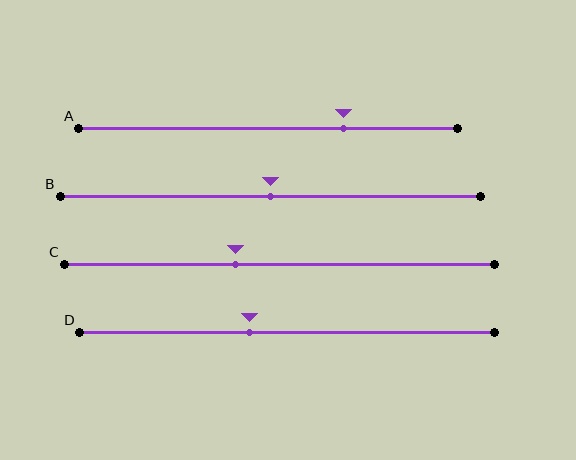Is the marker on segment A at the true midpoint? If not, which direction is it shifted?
No, the marker on segment A is shifted to the right by about 20% of the segment length.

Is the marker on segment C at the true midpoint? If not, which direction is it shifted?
No, the marker on segment C is shifted to the left by about 10% of the segment length.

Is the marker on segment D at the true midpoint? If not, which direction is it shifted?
No, the marker on segment D is shifted to the left by about 9% of the segment length.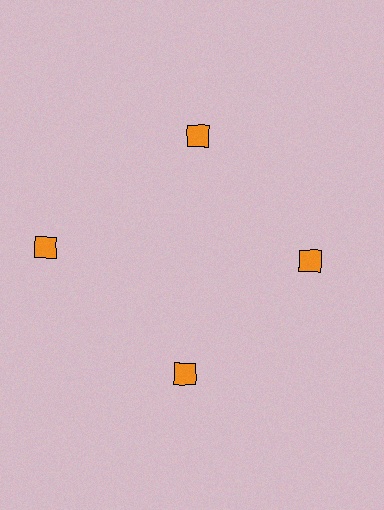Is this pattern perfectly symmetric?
No. The 4 orange diamonds are arranged in a ring, but one element near the 9 o'clock position is pushed outward from the center, breaking the 4-fold rotational symmetry.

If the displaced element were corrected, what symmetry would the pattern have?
It would have 4-fold rotational symmetry — the pattern would map onto itself every 90 degrees.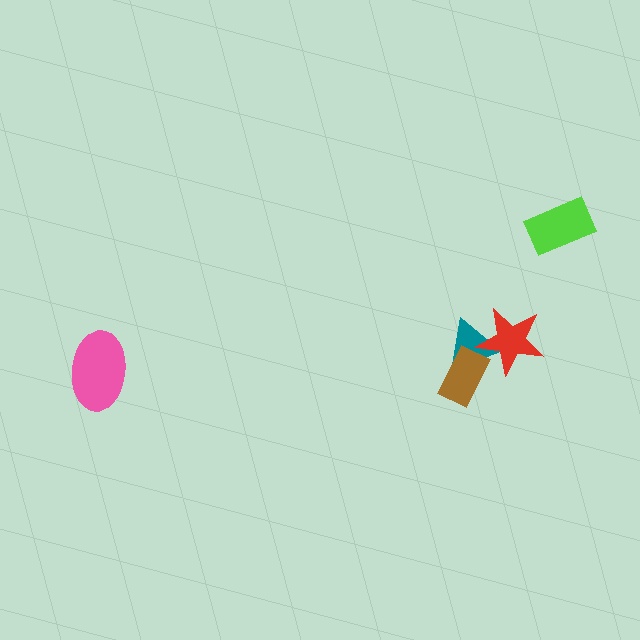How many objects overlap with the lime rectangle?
0 objects overlap with the lime rectangle.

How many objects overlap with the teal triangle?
2 objects overlap with the teal triangle.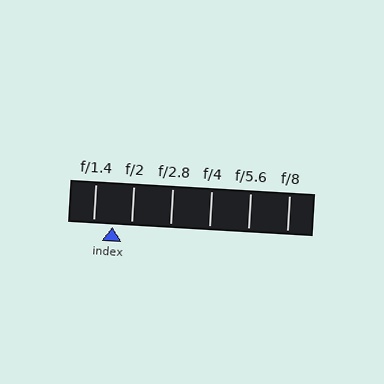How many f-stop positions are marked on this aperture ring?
There are 6 f-stop positions marked.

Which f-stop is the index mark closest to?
The index mark is closest to f/1.4.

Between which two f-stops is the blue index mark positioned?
The index mark is between f/1.4 and f/2.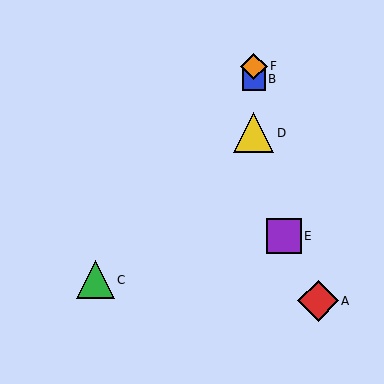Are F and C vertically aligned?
No, F is at x≈254 and C is at x≈95.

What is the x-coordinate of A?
Object A is at x≈318.